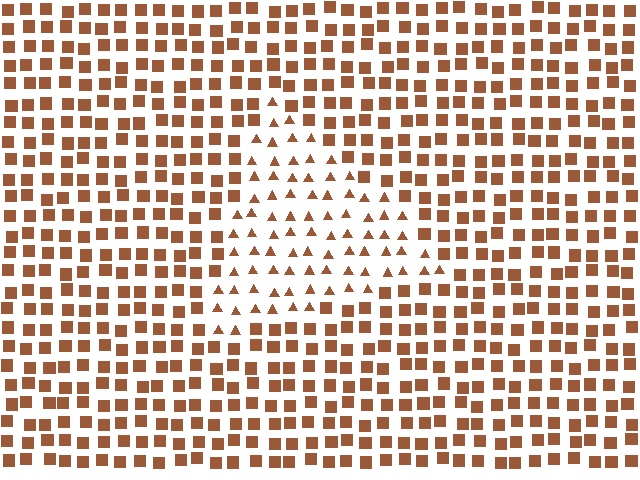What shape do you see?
I see a triangle.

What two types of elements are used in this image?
The image uses triangles inside the triangle region and squares outside it.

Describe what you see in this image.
The image is filled with small brown elements arranged in a uniform grid. A triangle-shaped region contains triangles, while the surrounding area contains squares. The boundary is defined purely by the change in element shape.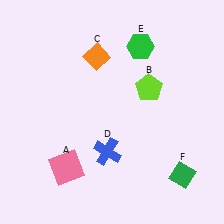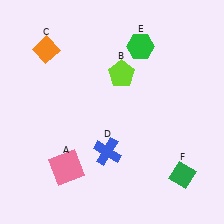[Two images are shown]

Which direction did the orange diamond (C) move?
The orange diamond (C) moved left.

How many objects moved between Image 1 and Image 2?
2 objects moved between the two images.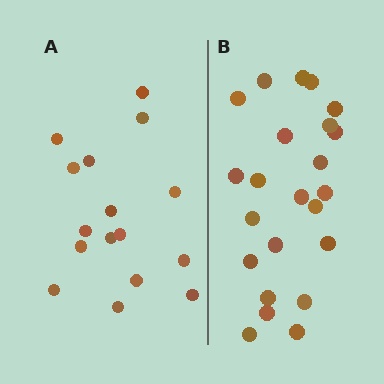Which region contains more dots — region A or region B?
Region B (the right region) has more dots.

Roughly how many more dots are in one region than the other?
Region B has roughly 8 or so more dots than region A.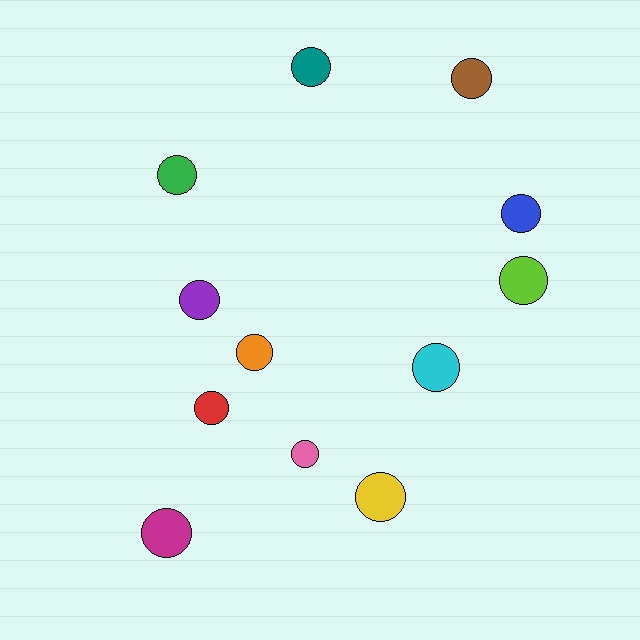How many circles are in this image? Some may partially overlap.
There are 12 circles.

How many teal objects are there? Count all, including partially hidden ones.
There is 1 teal object.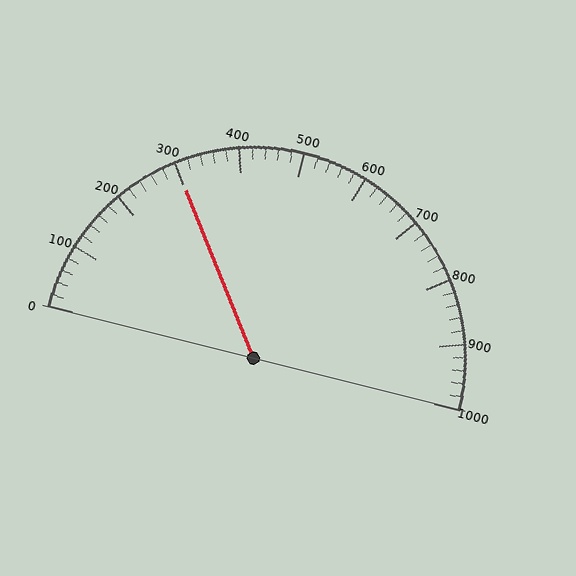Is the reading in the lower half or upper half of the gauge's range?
The reading is in the lower half of the range (0 to 1000).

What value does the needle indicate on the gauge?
The needle indicates approximately 300.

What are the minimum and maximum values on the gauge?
The gauge ranges from 0 to 1000.